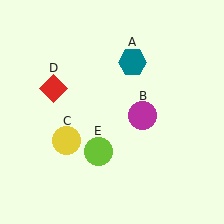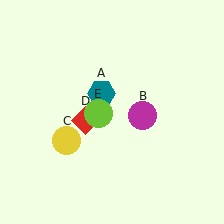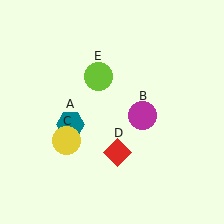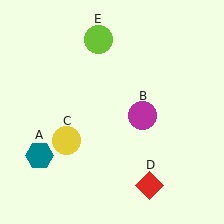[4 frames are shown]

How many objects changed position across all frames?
3 objects changed position: teal hexagon (object A), red diamond (object D), lime circle (object E).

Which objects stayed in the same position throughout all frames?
Magenta circle (object B) and yellow circle (object C) remained stationary.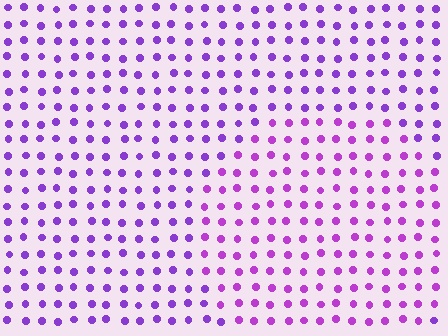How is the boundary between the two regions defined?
The boundary is defined purely by a slight shift in hue (about 20 degrees). Spacing, size, and orientation are identical on both sides.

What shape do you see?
I see a circle.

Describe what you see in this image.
The image is filled with small purple elements in a uniform arrangement. A circle-shaped region is visible where the elements are tinted to a slightly different hue, forming a subtle color boundary.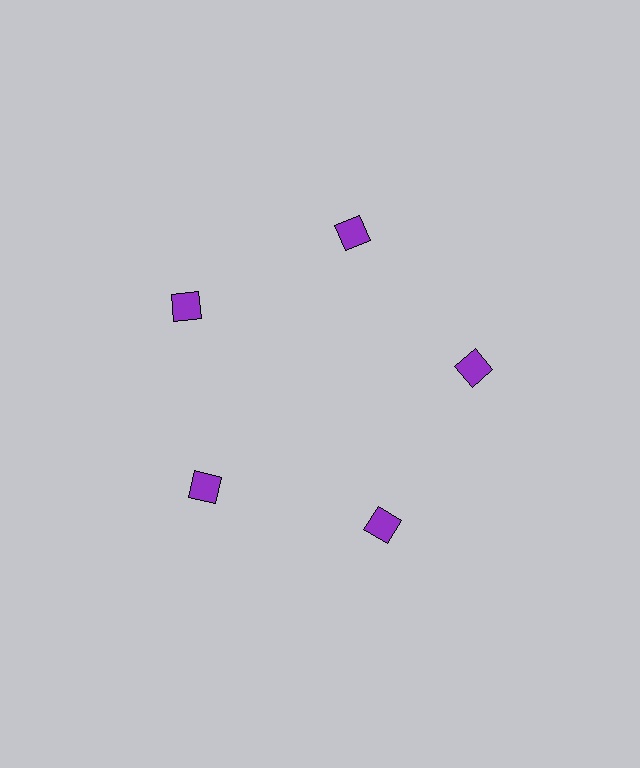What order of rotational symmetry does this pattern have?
This pattern has 5-fold rotational symmetry.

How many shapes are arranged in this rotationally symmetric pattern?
There are 5 shapes, arranged in 5 groups of 1.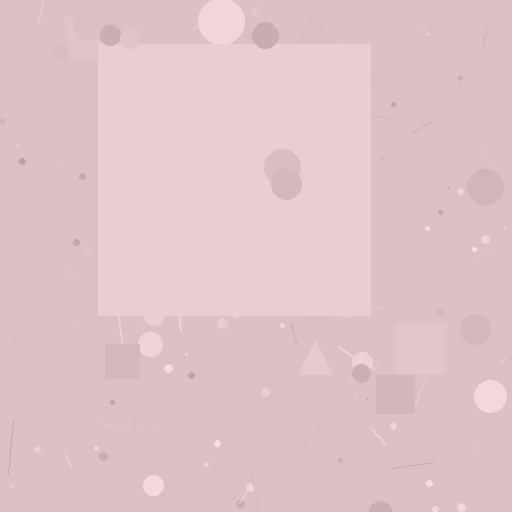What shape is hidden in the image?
A square is hidden in the image.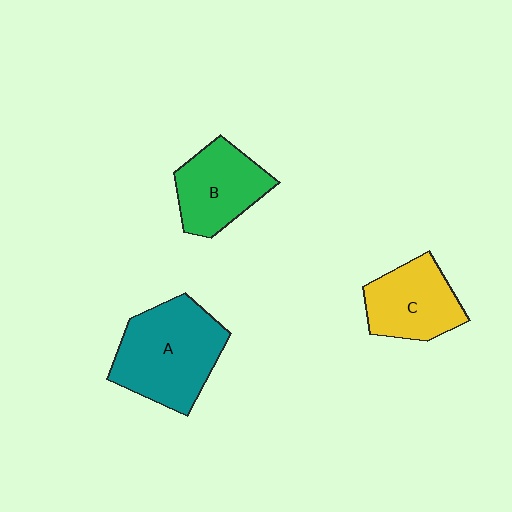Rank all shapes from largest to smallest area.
From largest to smallest: A (teal), B (green), C (yellow).